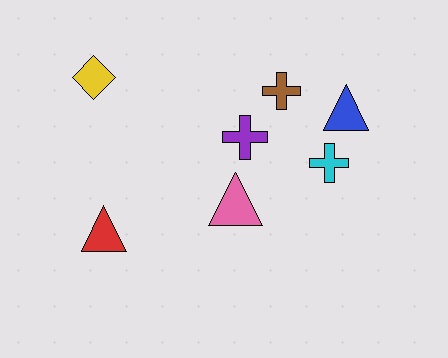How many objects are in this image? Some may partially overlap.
There are 7 objects.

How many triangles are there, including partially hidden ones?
There are 3 triangles.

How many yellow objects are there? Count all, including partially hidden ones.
There is 1 yellow object.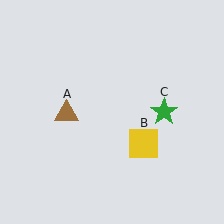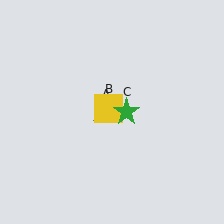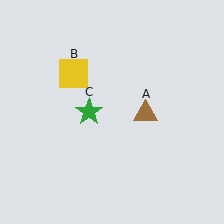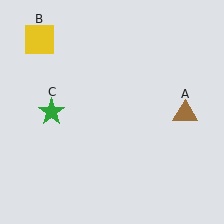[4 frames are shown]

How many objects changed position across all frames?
3 objects changed position: brown triangle (object A), yellow square (object B), green star (object C).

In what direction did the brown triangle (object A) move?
The brown triangle (object A) moved right.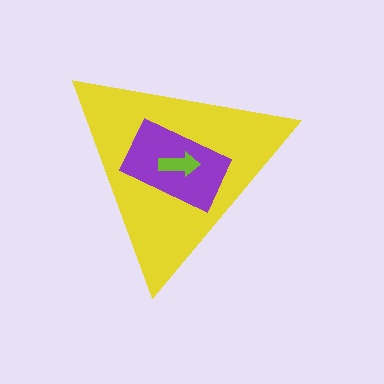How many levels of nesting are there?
3.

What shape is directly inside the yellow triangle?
The purple rectangle.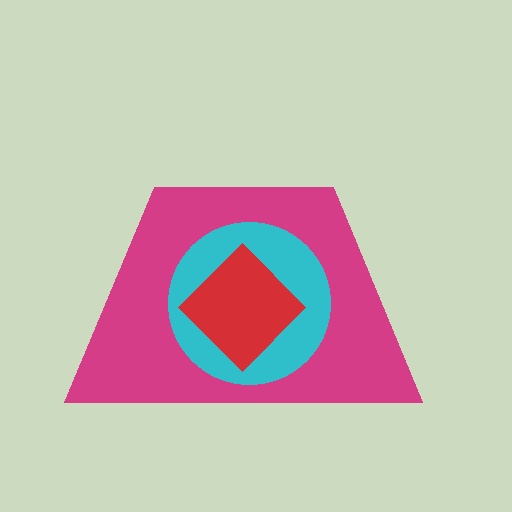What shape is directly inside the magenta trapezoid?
The cyan circle.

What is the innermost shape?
The red diamond.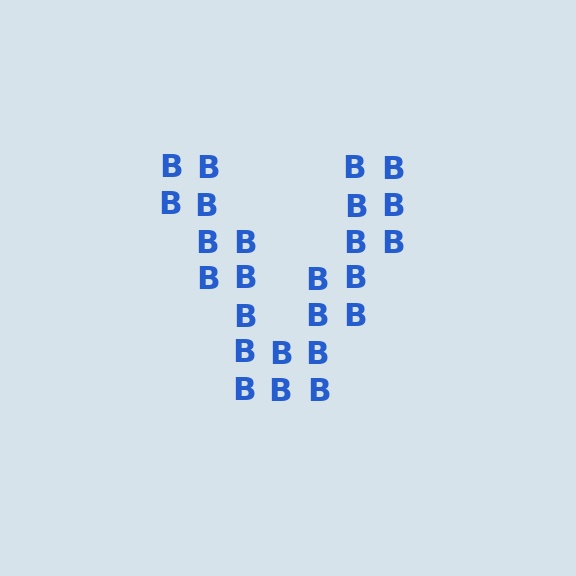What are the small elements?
The small elements are letter B's.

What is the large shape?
The large shape is the letter V.